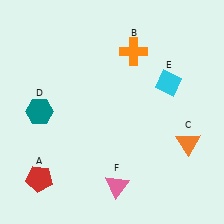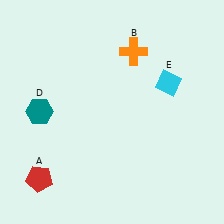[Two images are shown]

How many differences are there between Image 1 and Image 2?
There are 2 differences between the two images.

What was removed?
The orange triangle (C), the pink triangle (F) were removed in Image 2.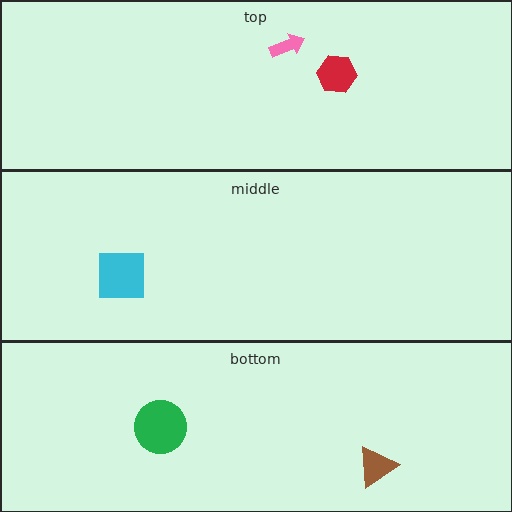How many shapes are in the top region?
2.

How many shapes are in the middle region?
1.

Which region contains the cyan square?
The middle region.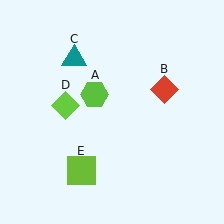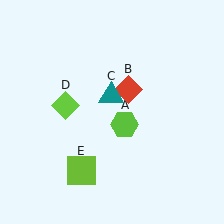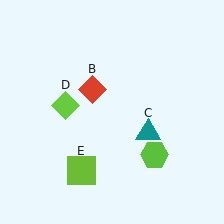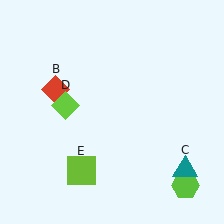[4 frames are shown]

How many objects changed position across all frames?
3 objects changed position: lime hexagon (object A), red diamond (object B), teal triangle (object C).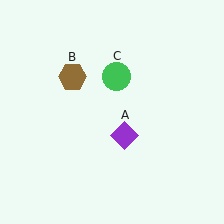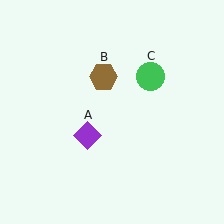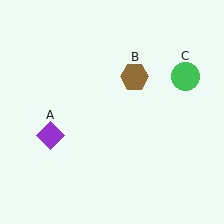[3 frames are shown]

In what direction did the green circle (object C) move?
The green circle (object C) moved right.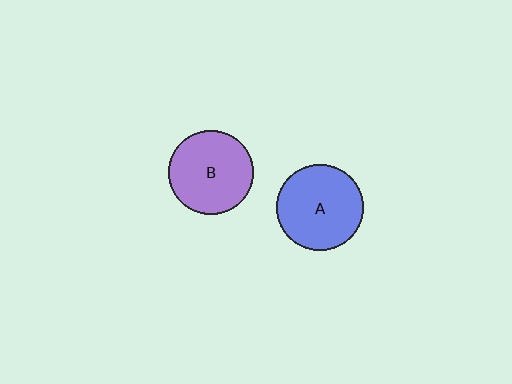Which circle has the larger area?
Circle A (blue).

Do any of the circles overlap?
No, none of the circles overlap.